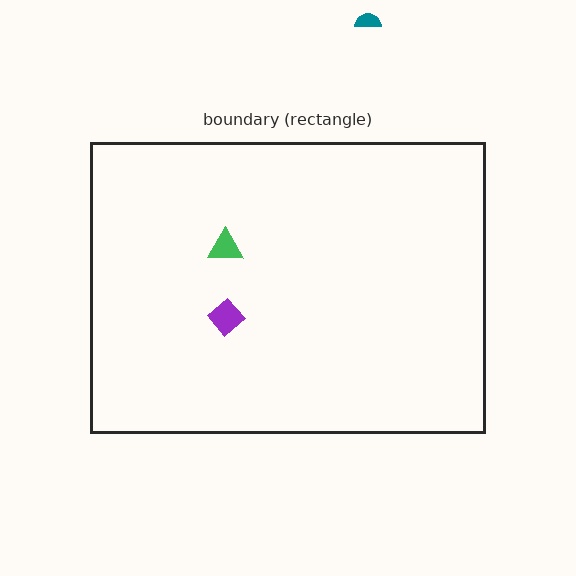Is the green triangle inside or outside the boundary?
Inside.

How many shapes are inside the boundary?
2 inside, 1 outside.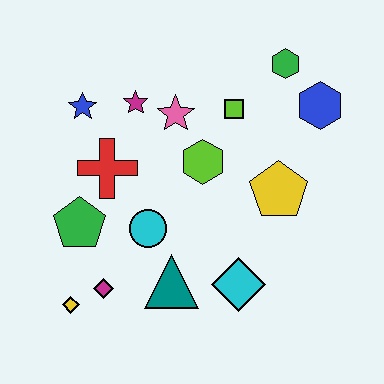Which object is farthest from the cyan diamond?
The blue star is farthest from the cyan diamond.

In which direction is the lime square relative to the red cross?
The lime square is to the right of the red cross.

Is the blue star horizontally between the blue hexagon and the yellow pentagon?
No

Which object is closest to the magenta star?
The pink star is closest to the magenta star.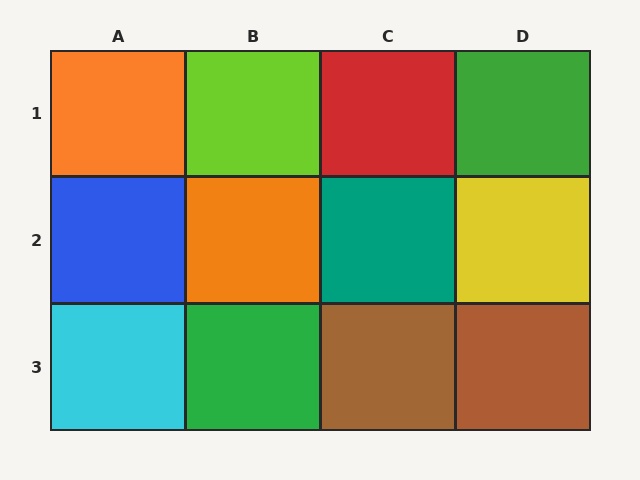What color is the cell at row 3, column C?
Brown.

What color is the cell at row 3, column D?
Brown.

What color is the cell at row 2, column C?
Teal.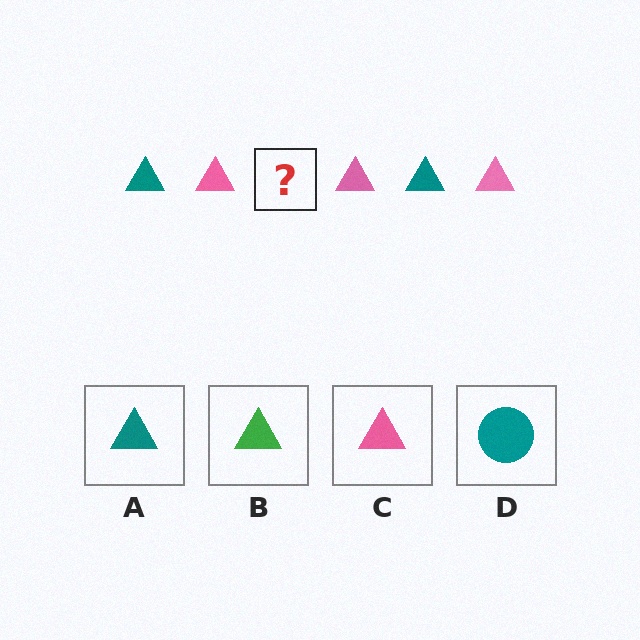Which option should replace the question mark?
Option A.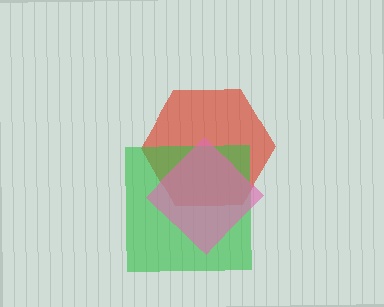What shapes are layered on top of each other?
The layered shapes are: a red hexagon, a green square, a pink diamond.